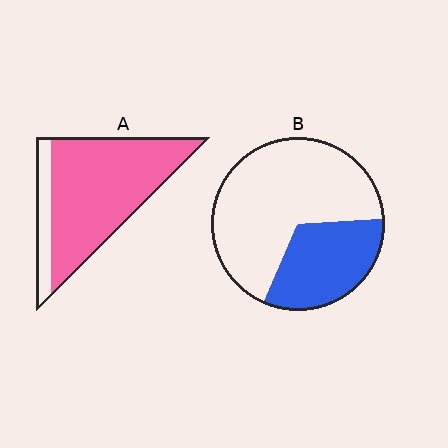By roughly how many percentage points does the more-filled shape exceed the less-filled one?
By roughly 50 percentage points (A over B).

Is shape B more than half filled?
No.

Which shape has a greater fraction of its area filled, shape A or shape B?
Shape A.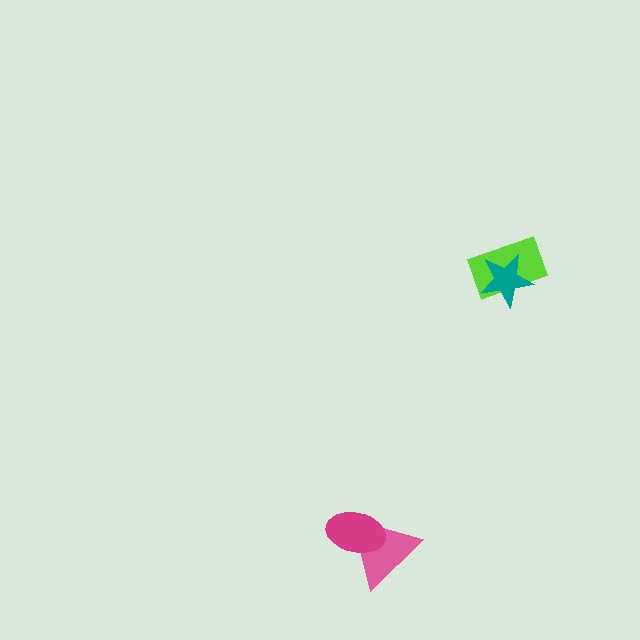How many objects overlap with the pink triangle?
1 object overlaps with the pink triangle.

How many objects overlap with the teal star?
1 object overlaps with the teal star.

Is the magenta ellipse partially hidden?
No, no other shape covers it.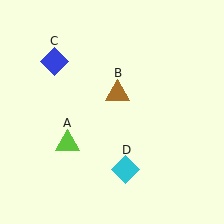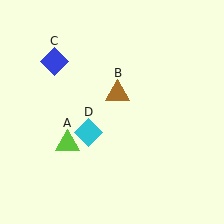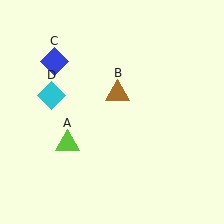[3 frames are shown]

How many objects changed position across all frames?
1 object changed position: cyan diamond (object D).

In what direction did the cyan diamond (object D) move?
The cyan diamond (object D) moved up and to the left.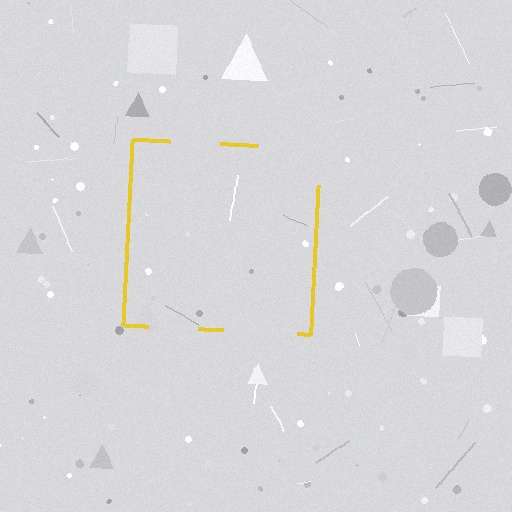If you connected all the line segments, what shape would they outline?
They would outline a square.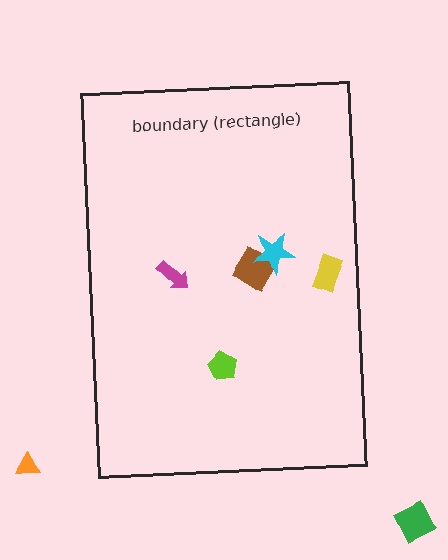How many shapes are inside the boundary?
5 inside, 2 outside.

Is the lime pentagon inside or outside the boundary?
Inside.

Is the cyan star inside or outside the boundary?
Inside.